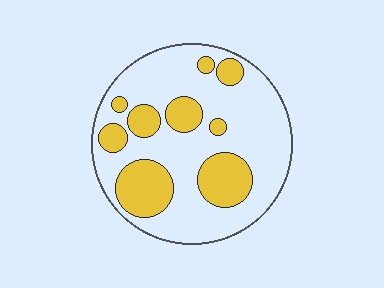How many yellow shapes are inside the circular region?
9.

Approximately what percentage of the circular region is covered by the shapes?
Approximately 30%.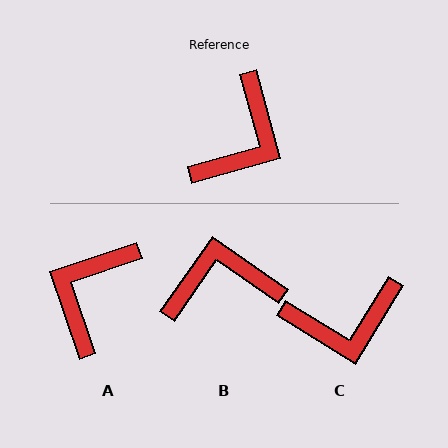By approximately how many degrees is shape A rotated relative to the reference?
Approximately 177 degrees clockwise.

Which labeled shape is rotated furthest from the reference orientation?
A, about 177 degrees away.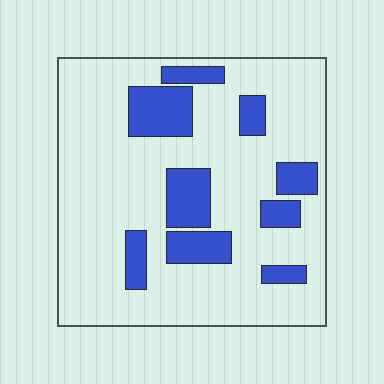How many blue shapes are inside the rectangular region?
9.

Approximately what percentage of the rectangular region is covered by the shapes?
Approximately 20%.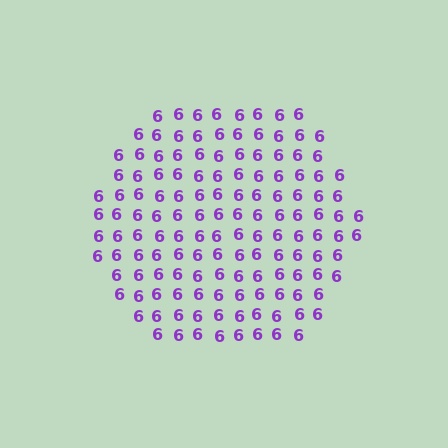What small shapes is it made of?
It is made of small digit 6's.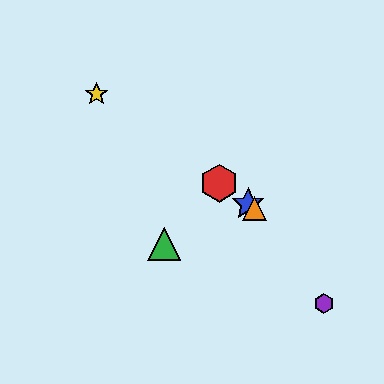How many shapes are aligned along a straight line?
4 shapes (the red hexagon, the blue star, the yellow star, the orange triangle) are aligned along a straight line.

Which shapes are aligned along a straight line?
The red hexagon, the blue star, the yellow star, the orange triangle are aligned along a straight line.